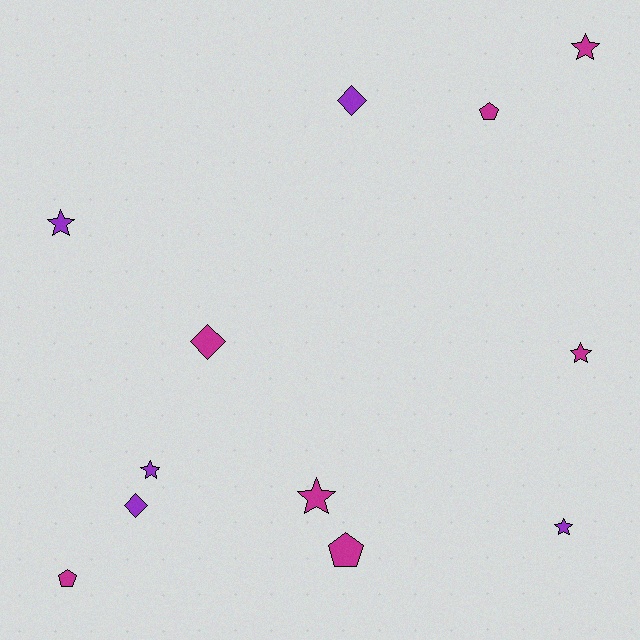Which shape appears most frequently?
Star, with 6 objects.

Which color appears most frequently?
Magenta, with 7 objects.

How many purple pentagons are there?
There are no purple pentagons.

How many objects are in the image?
There are 12 objects.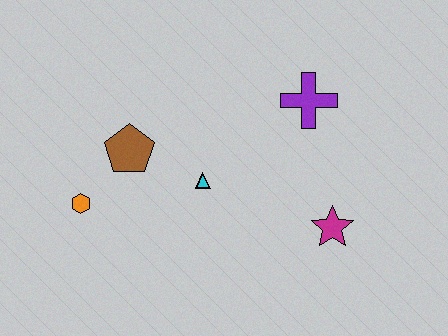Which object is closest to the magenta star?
The purple cross is closest to the magenta star.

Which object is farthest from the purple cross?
The orange hexagon is farthest from the purple cross.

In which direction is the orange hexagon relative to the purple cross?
The orange hexagon is to the left of the purple cross.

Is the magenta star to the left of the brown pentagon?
No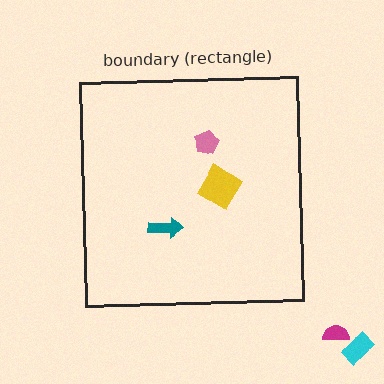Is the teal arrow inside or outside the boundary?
Inside.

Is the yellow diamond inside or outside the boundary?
Inside.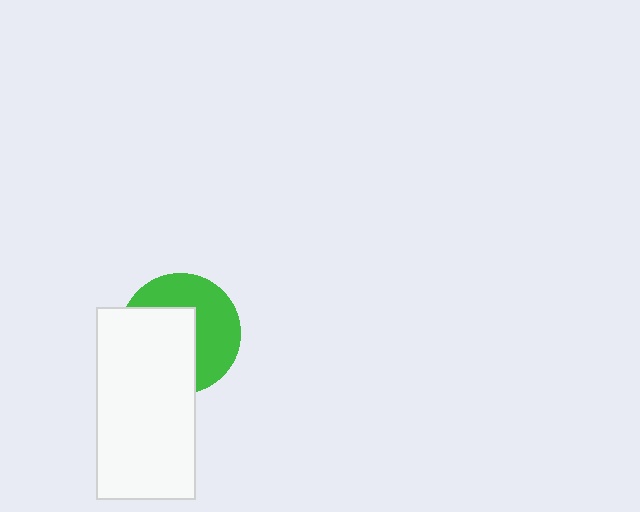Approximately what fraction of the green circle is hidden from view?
Roughly 49% of the green circle is hidden behind the white rectangle.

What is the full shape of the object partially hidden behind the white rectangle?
The partially hidden object is a green circle.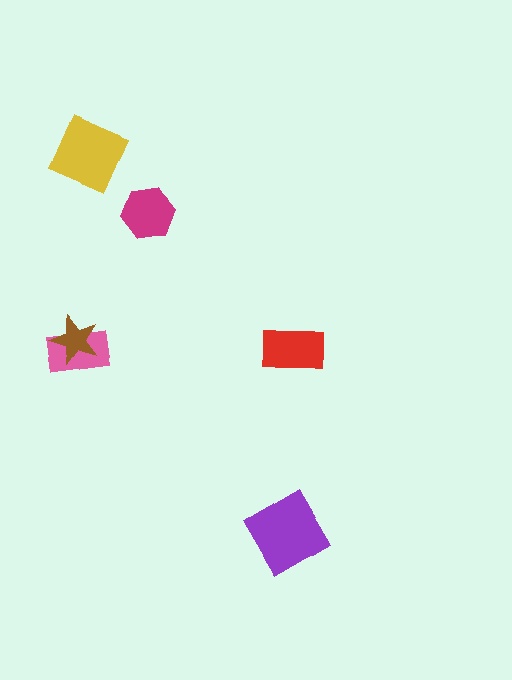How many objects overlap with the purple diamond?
0 objects overlap with the purple diamond.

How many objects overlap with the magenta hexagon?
0 objects overlap with the magenta hexagon.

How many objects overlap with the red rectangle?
0 objects overlap with the red rectangle.